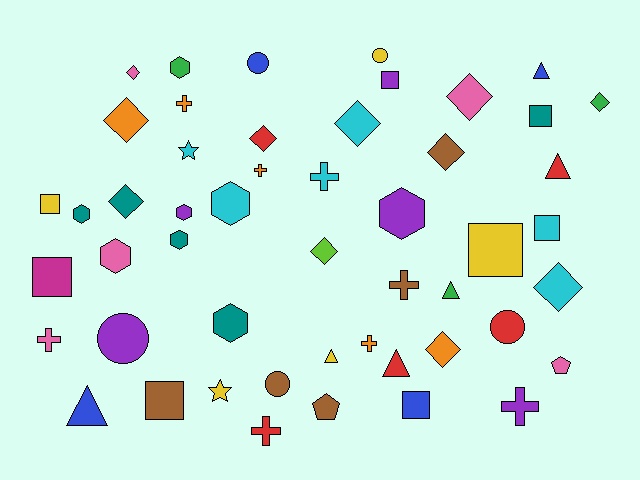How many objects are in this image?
There are 50 objects.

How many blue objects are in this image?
There are 4 blue objects.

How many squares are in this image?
There are 8 squares.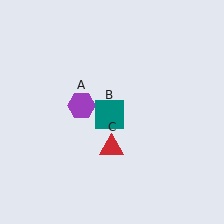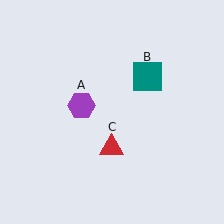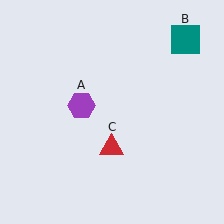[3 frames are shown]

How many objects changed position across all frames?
1 object changed position: teal square (object B).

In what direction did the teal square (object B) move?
The teal square (object B) moved up and to the right.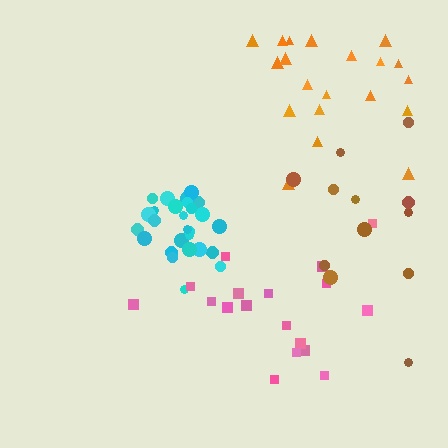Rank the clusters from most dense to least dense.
cyan, orange, pink, brown.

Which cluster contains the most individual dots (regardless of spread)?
Cyan (27).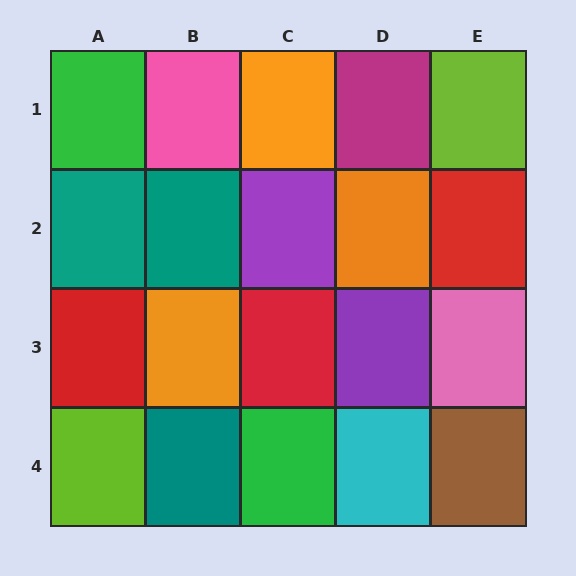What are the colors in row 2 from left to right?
Teal, teal, purple, orange, red.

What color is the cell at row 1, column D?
Magenta.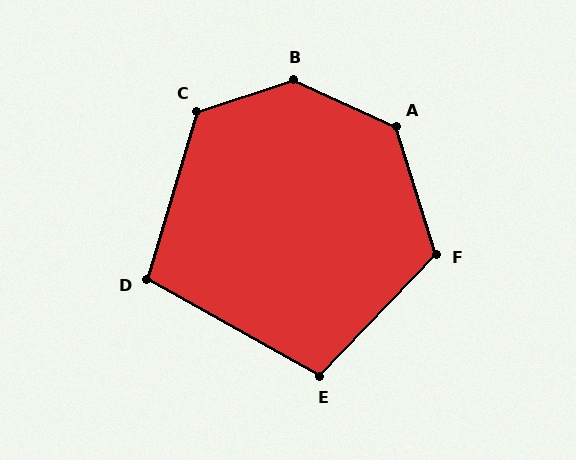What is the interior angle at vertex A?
Approximately 131 degrees (obtuse).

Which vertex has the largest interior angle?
B, at approximately 138 degrees.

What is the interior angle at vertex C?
Approximately 124 degrees (obtuse).